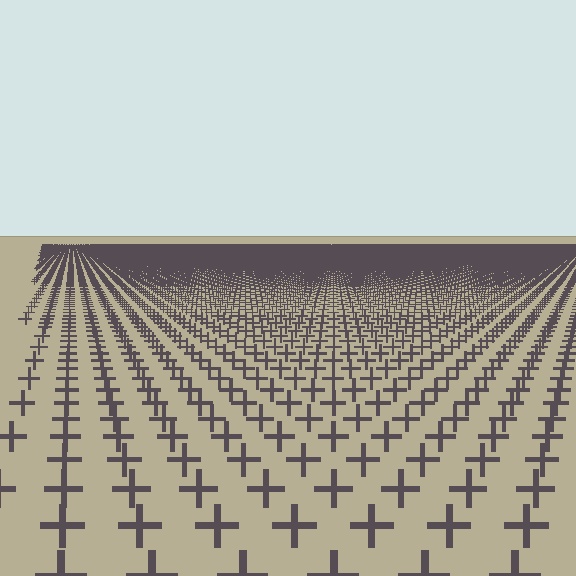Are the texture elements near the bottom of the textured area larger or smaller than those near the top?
Larger. Near the bottom, elements are closer to the viewer and appear at a bigger on-screen size.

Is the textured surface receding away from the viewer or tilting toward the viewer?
The surface is receding away from the viewer. Texture elements get smaller and denser toward the top.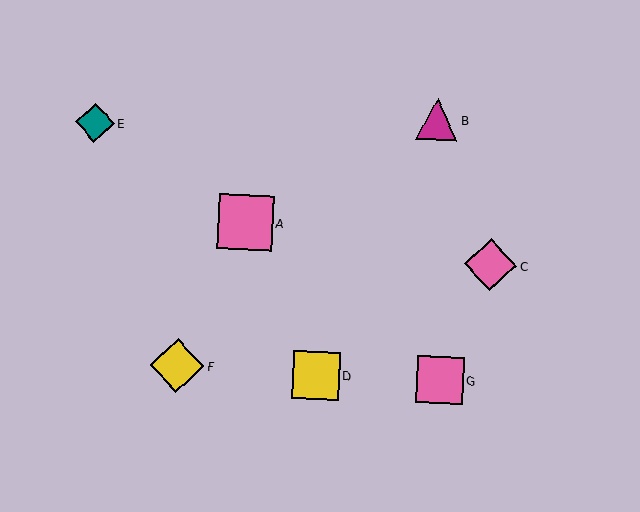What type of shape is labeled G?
Shape G is a pink square.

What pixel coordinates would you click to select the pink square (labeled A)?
Click at (246, 222) to select the pink square A.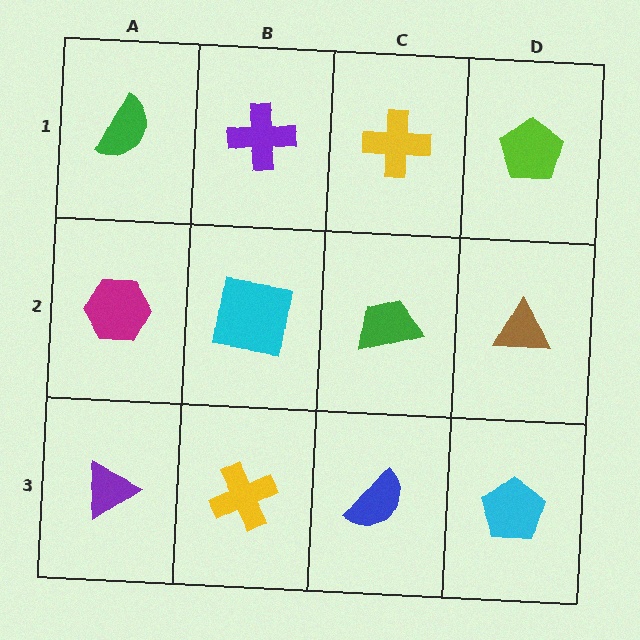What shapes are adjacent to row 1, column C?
A green trapezoid (row 2, column C), a purple cross (row 1, column B), a lime pentagon (row 1, column D).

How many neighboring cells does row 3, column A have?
2.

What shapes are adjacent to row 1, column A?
A magenta hexagon (row 2, column A), a purple cross (row 1, column B).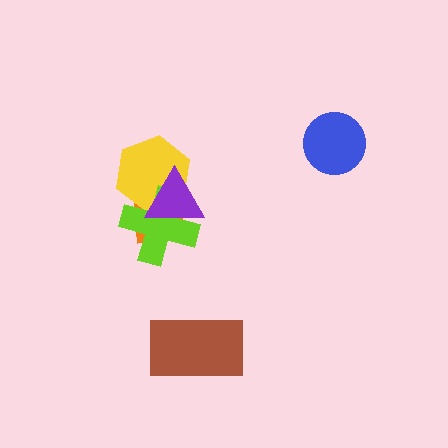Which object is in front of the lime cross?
The purple triangle is in front of the lime cross.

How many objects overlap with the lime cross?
3 objects overlap with the lime cross.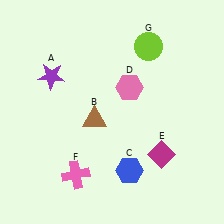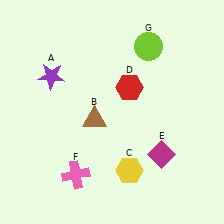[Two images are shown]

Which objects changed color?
C changed from blue to yellow. D changed from pink to red.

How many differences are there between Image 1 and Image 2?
There are 2 differences between the two images.